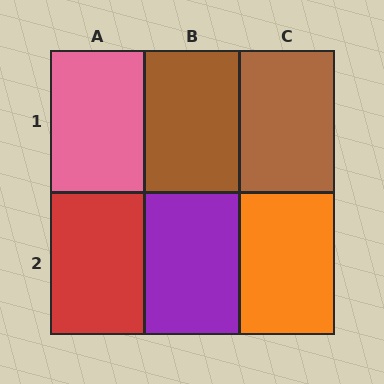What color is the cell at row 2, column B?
Purple.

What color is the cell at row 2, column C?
Orange.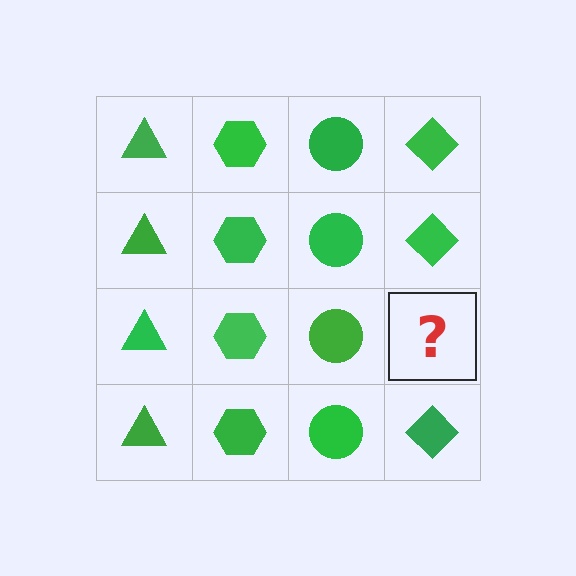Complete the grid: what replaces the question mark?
The question mark should be replaced with a green diamond.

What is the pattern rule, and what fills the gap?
The rule is that each column has a consistent shape. The gap should be filled with a green diamond.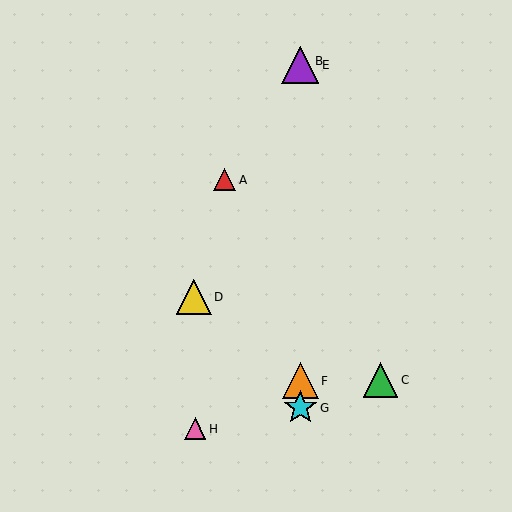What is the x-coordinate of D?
Object D is at x≈194.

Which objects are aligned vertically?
Objects B, E, F, G are aligned vertically.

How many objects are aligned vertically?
4 objects (B, E, F, G) are aligned vertically.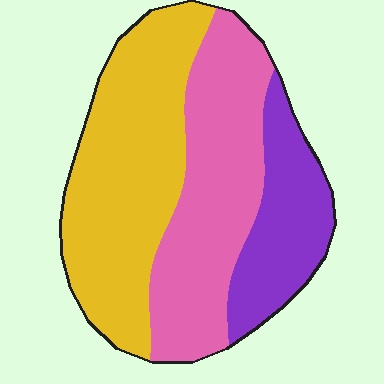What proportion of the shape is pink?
Pink takes up between a quarter and a half of the shape.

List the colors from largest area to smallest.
From largest to smallest: yellow, pink, purple.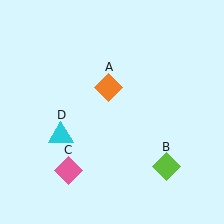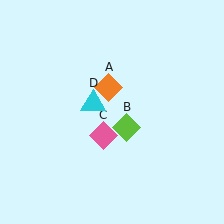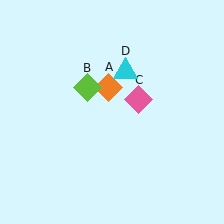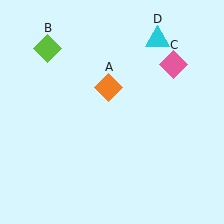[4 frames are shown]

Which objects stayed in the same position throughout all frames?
Orange diamond (object A) remained stationary.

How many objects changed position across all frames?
3 objects changed position: lime diamond (object B), pink diamond (object C), cyan triangle (object D).